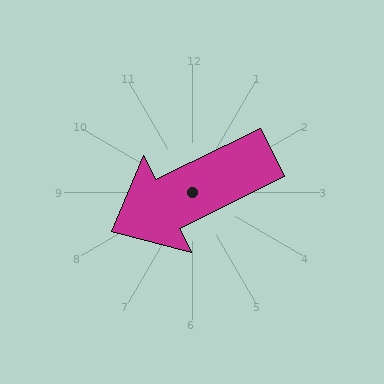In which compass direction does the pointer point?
Southwest.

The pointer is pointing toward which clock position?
Roughly 8 o'clock.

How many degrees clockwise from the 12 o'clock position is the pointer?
Approximately 244 degrees.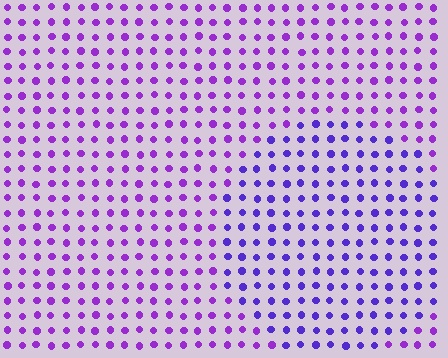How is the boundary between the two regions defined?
The boundary is defined purely by a slight shift in hue (about 26 degrees). Spacing, size, and orientation are identical on both sides.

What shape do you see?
I see a circle.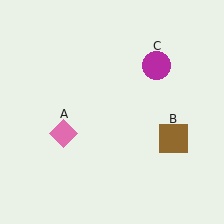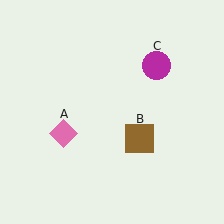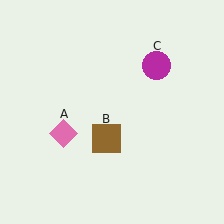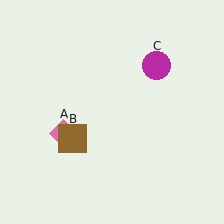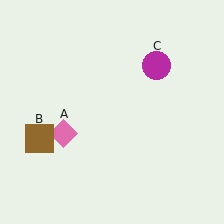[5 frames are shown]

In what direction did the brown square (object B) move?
The brown square (object B) moved left.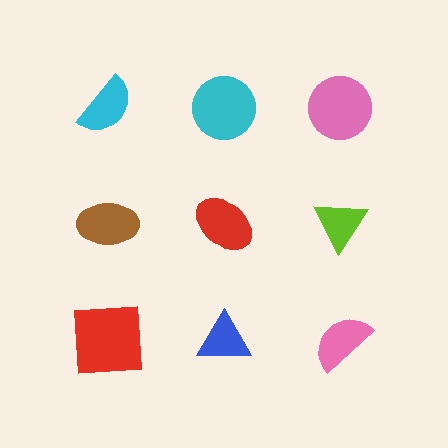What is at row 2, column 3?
A lime triangle.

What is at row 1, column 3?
A pink circle.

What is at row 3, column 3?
A pink semicircle.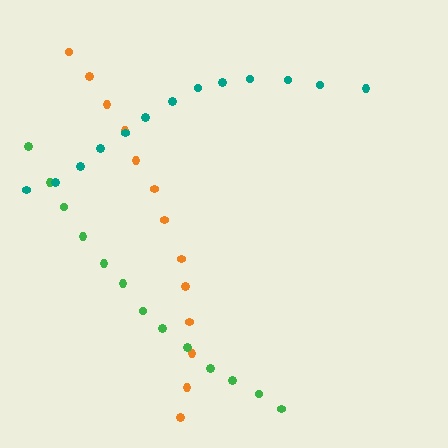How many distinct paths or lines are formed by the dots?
There are 3 distinct paths.